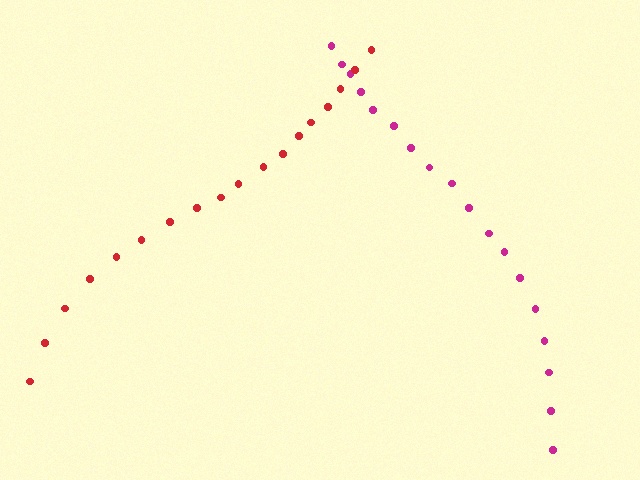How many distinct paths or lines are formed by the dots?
There are 2 distinct paths.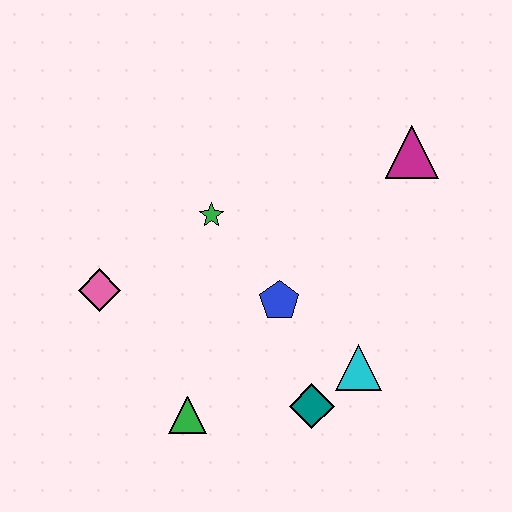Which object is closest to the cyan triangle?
The teal diamond is closest to the cyan triangle.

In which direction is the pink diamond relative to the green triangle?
The pink diamond is above the green triangle.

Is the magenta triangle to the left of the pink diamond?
No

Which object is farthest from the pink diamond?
The magenta triangle is farthest from the pink diamond.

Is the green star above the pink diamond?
Yes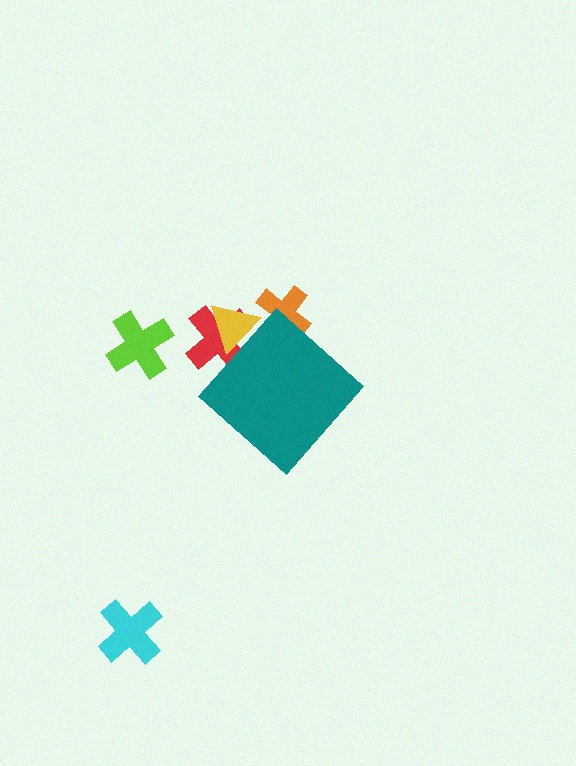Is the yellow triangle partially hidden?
Yes, the yellow triangle is partially hidden behind the teal diamond.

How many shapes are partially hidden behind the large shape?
3 shapes are partially hidden.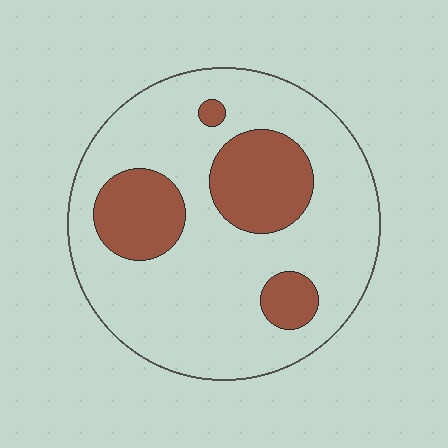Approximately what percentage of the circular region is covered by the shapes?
Approximately 25%.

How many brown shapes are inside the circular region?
4.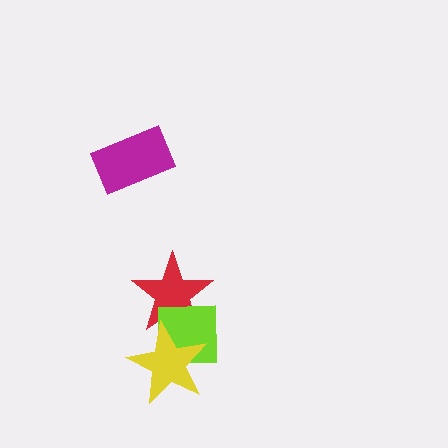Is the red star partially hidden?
Yes, it is partially covered by another shape.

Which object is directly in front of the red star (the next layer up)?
The lime square is directly in front of the red star.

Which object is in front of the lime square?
The yellow star is in front of the lime square.